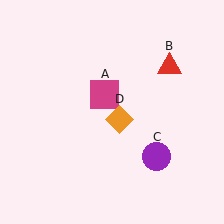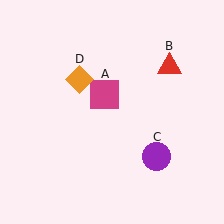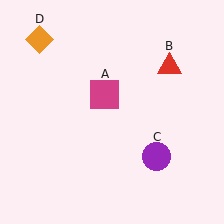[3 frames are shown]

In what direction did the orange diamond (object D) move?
The orange diamond (object D) moved up and to the left.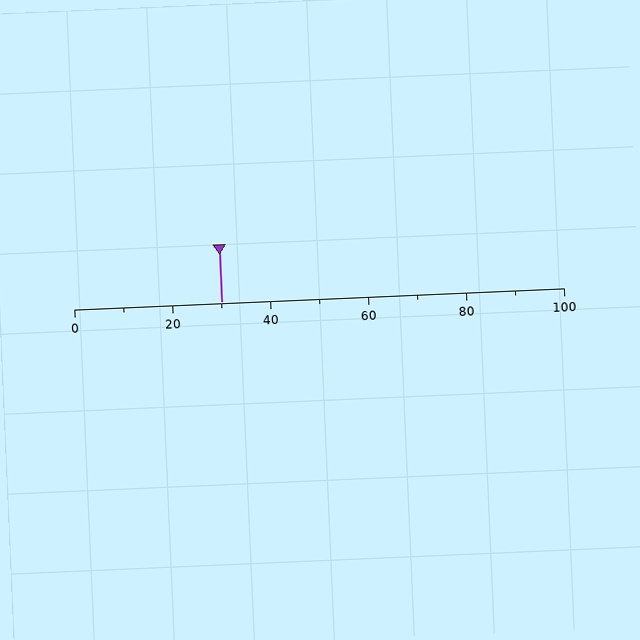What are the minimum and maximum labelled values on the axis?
The axis runs from 0 to 100.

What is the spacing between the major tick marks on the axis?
The major ticks are spaced 20 apart.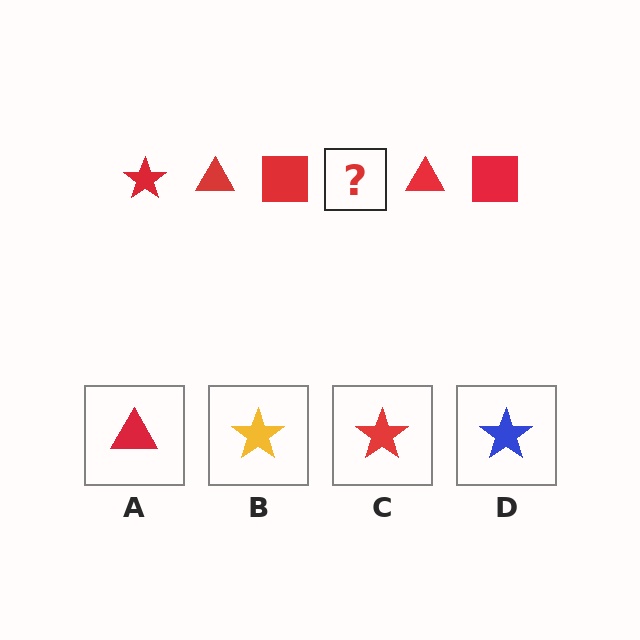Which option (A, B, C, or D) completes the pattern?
C.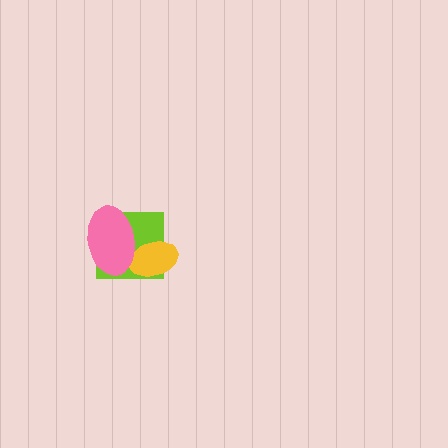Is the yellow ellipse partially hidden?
Yes, it is partially covered by another shape.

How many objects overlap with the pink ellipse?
2 objects overlap with the pink ellipse.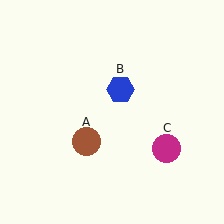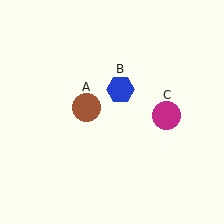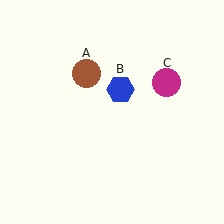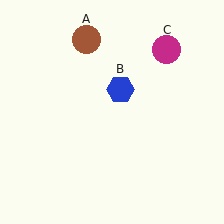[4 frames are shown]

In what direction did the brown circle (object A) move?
The brown circle (object A) moved up.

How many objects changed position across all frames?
2 objects changed position: brown circle (object A), magenta circle (object C).